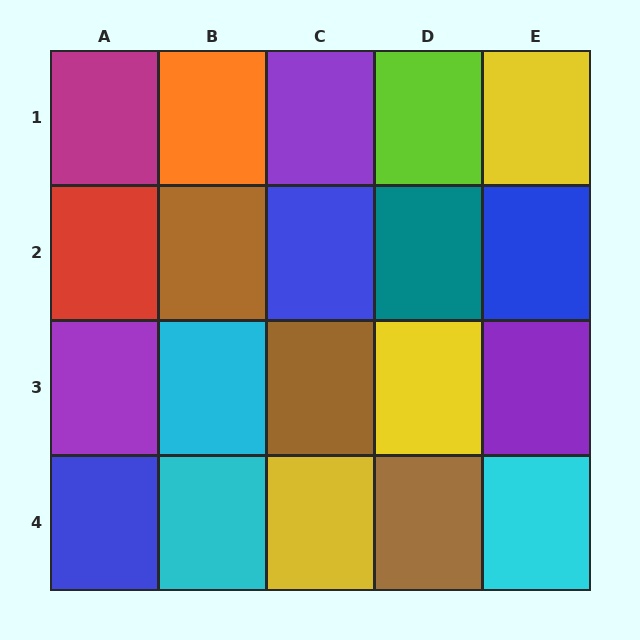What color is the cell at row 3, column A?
Purple.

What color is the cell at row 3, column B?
Cyan.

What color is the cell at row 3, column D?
Yellow.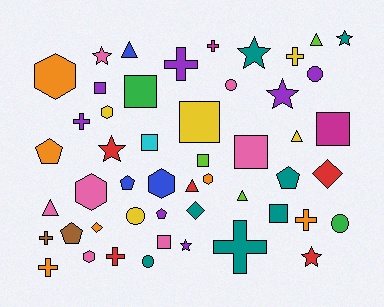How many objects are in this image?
There are 50 objects.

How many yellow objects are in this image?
There are 5 yellow objects.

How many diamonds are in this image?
There are 3 diamonds.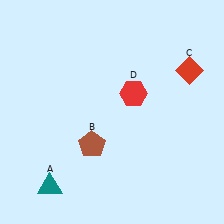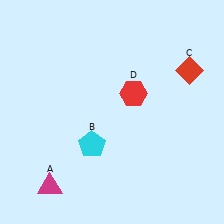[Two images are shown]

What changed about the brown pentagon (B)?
In Image 1, B is brown. In Image 2, it changed to cyan.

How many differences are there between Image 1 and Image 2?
There are 2 differences between the two images.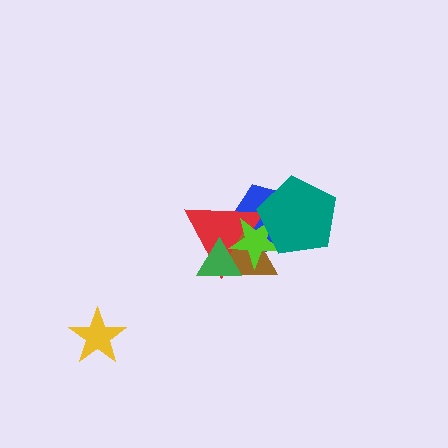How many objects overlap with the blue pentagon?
4 objects overlap with the blue pentagon.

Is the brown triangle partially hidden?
Yes, it is partially covered by another shape.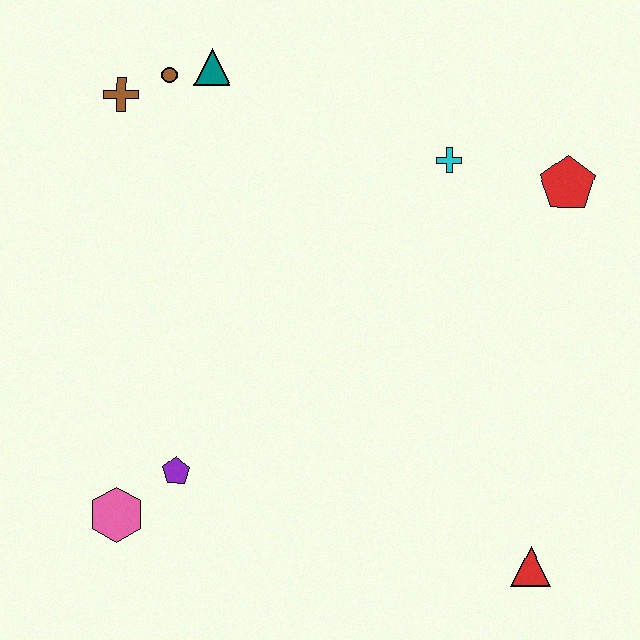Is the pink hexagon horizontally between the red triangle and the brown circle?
No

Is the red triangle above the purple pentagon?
No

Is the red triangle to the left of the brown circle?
No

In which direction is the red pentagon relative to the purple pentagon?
The red pentagon is to the right of the purple pentagon.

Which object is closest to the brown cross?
The brown circle is closest to the brown cross.